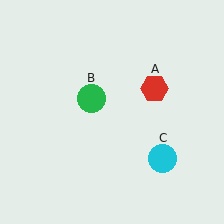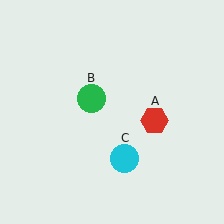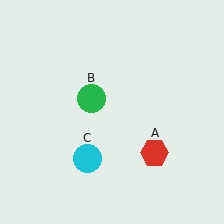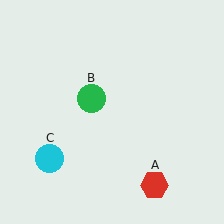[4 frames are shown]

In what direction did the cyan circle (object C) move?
The cyan circle (object C) moved left.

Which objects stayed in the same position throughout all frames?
Green circle (object B) remained stationary.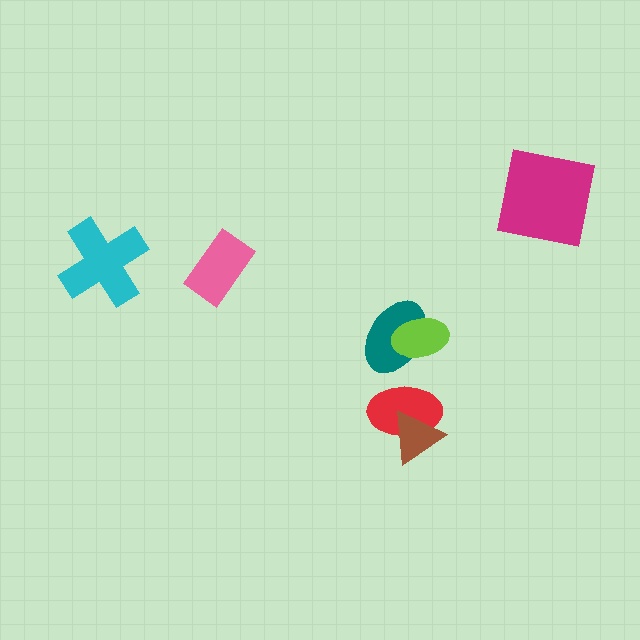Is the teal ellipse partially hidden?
Yes, it is partially covered by another shape.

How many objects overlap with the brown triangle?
1 object overlaps with the brown triangle.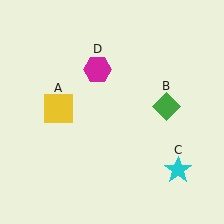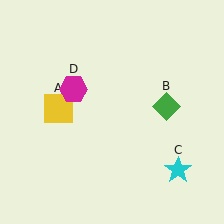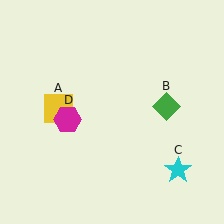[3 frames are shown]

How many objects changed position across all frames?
1 object changed position: magenta hexagon (object D).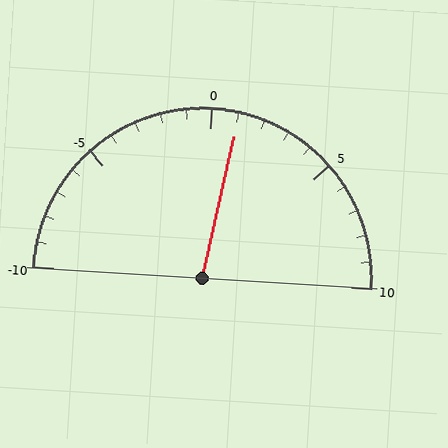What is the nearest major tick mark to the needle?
The nearest major tick mark is 0.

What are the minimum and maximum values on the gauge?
The gauge ranges from -10 to 10.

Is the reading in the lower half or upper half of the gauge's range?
The reading is in the upper half of the range (-10 to 10).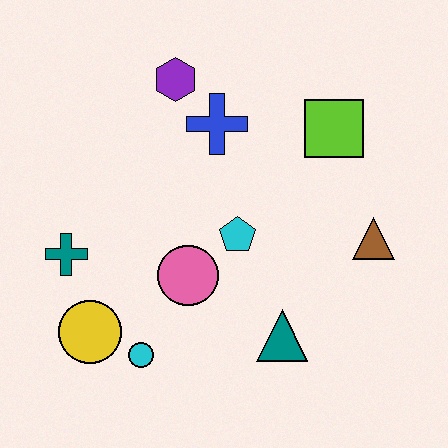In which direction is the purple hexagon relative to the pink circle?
The purple hexagon is above the pink circle.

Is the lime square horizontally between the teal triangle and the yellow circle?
No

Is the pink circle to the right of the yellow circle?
Yes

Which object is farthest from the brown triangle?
The teal cross is farthest from the brown triangle.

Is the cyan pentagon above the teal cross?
Yes